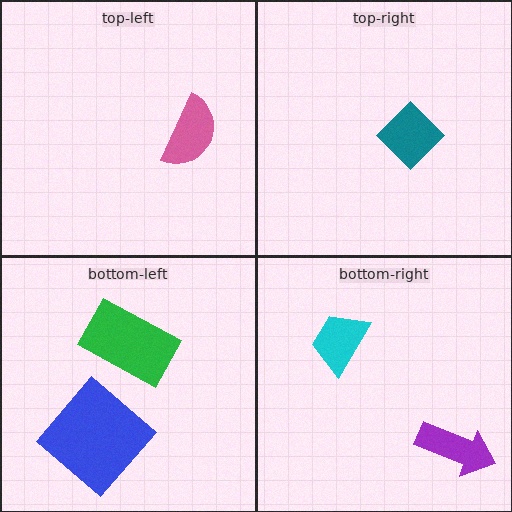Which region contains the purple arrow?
The bottom-right region.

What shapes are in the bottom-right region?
The cyan trapezoid, the purple arrow.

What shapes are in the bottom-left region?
The blue diamond, the green rectangle.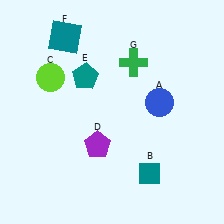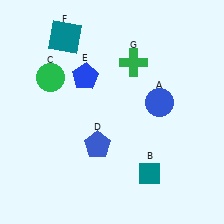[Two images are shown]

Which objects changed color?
C changed from lime to green. D changed from purple to blue. E changed from teal to blue.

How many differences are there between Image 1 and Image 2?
There are 3 differences between the two images.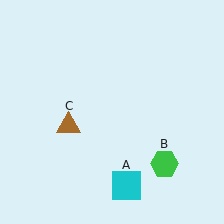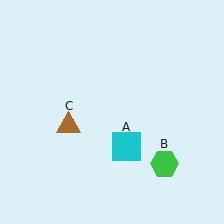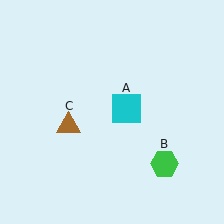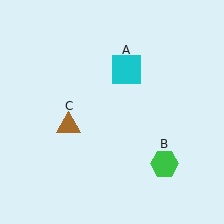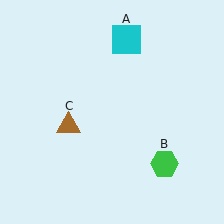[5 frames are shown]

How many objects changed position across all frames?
1 object changed position: cyan square (object A).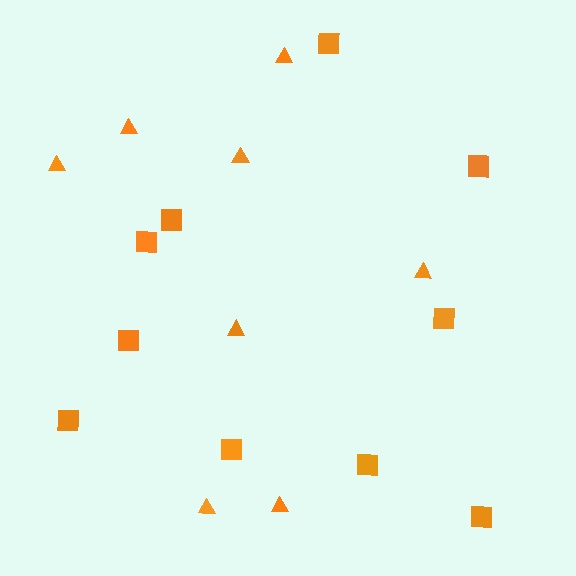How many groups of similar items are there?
There are 2 groups: one group of triangles (8) and one group of squares (10).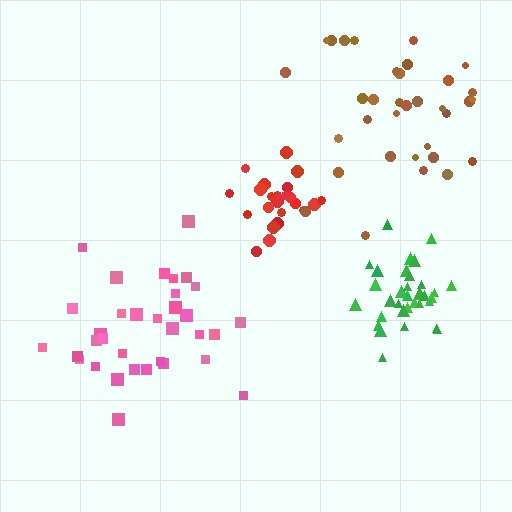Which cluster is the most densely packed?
Red.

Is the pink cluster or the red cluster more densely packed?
Red.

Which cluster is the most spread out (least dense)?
Brown.